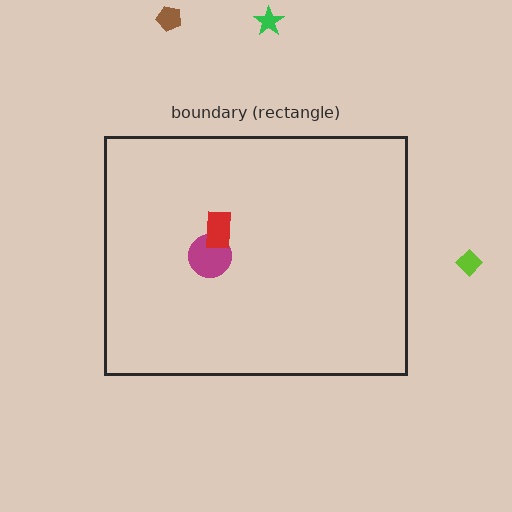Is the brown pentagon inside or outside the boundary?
Outside.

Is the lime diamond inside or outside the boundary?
Outside.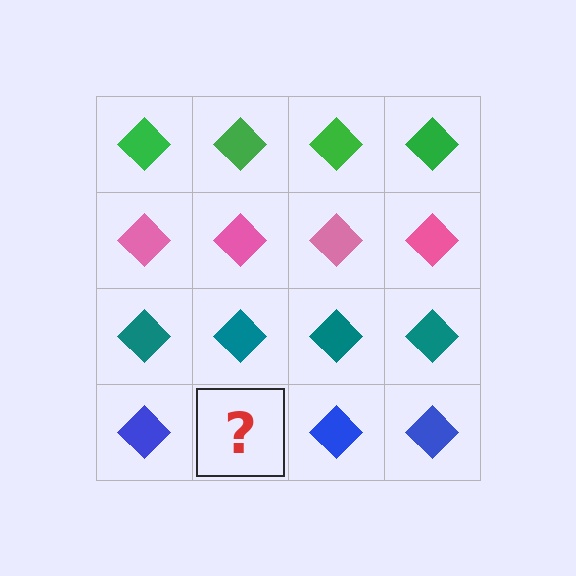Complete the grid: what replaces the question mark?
The question mark should be replaced with a blue diamond.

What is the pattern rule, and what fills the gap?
The rule is that each row has a consistent color. The gap should be filled with a blue diamond.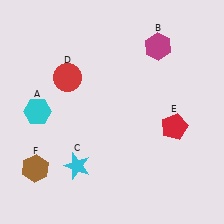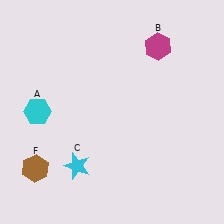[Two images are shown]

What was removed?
The red circle (D), the red pentagon (E) were removed in Image 2.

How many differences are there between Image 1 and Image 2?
There are 2 differences between the two images.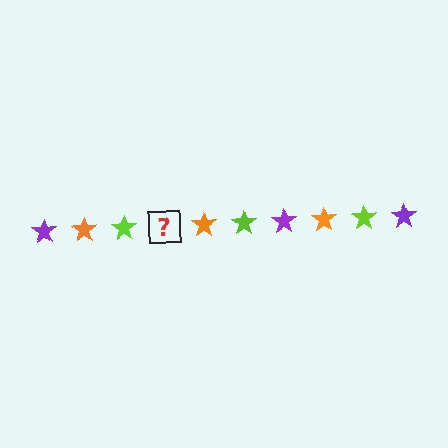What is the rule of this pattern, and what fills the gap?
The rule is that the pattern cycles through purple, orange, lime stars. The gap should be filled with a purple star.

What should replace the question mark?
The question mark should be replaced with a purple star.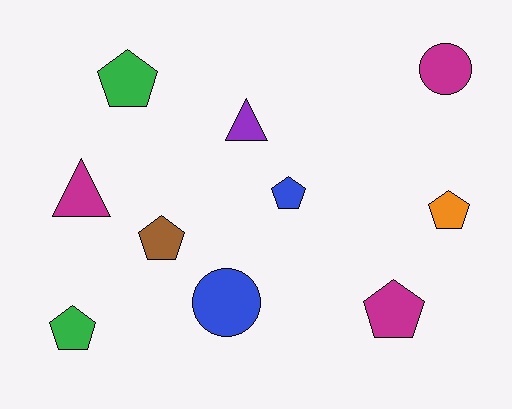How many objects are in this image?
There are 10 objects.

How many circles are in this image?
There are 2 circles.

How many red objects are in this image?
There are no red objects.